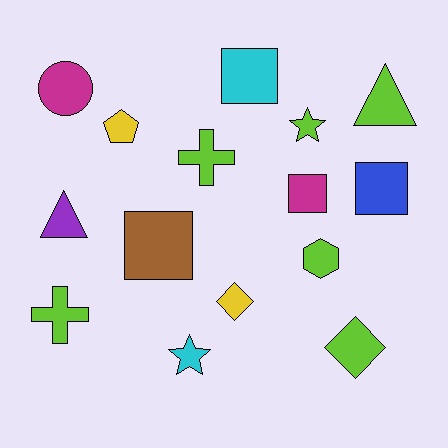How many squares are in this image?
There are 4 squares.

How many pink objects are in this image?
There are no pink objects.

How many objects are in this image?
There are 15 objects.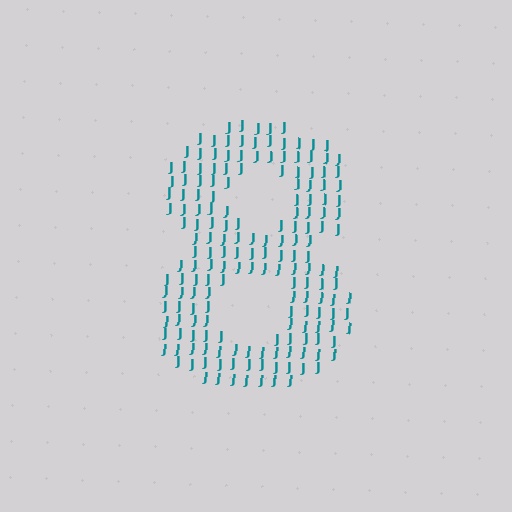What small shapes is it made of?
It is made of small letter J's.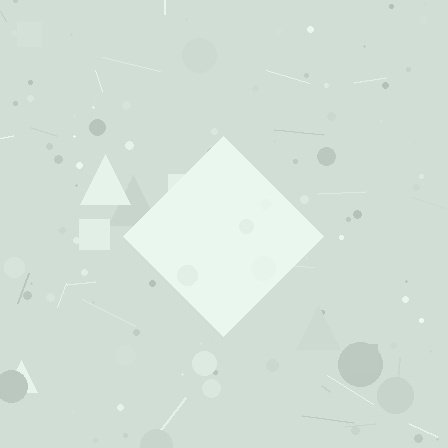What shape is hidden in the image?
A diamond is hidden in the image.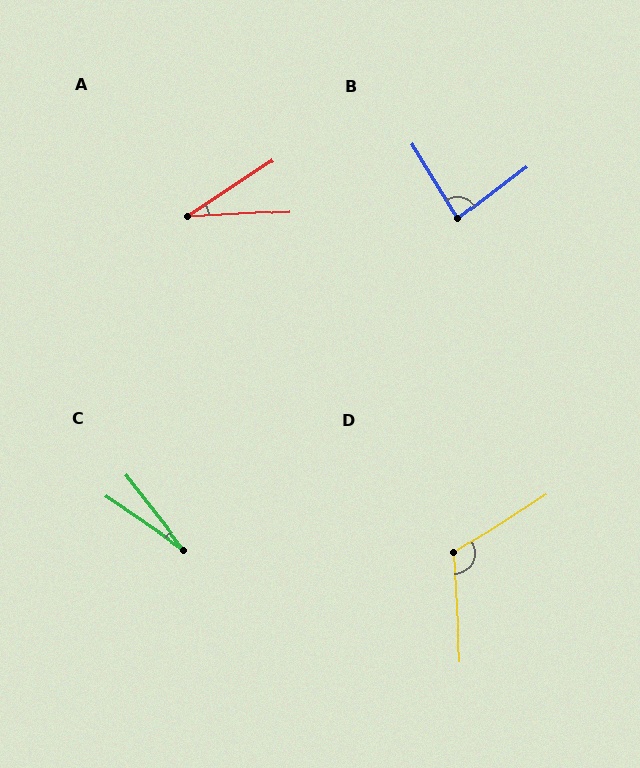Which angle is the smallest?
C, at approximately 18 degrees.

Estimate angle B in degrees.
Approximately 84 degrees.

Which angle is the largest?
D, at approximately 119 degrees.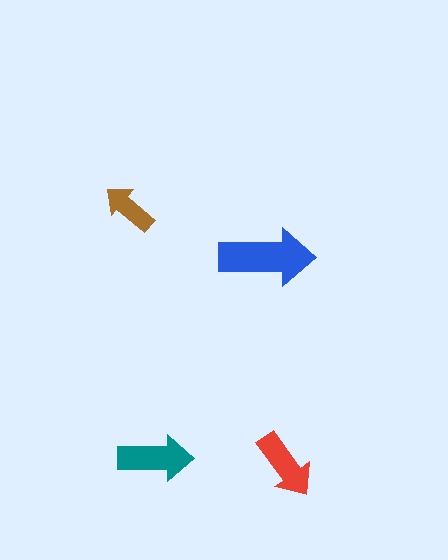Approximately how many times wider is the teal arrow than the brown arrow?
About 1.5 times wider.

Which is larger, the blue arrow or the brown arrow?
The blue one.